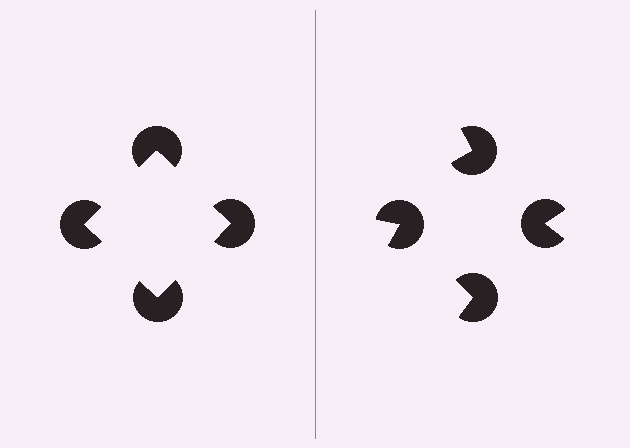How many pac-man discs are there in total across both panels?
8 — 4 on each side.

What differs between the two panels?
The pac-man discs are positioned identically on both sides; only the wedge orientations differ. On the left they align to a square; on the right they are misaligned.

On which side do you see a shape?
An illusory square appears on the left side. On the right side the wedge cuts are rotated, so no coherent shape forms.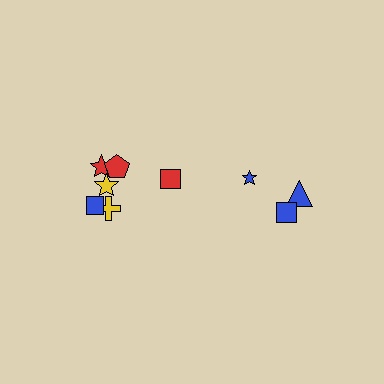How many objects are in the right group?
There are 3 objects.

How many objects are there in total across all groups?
There are 9 objects.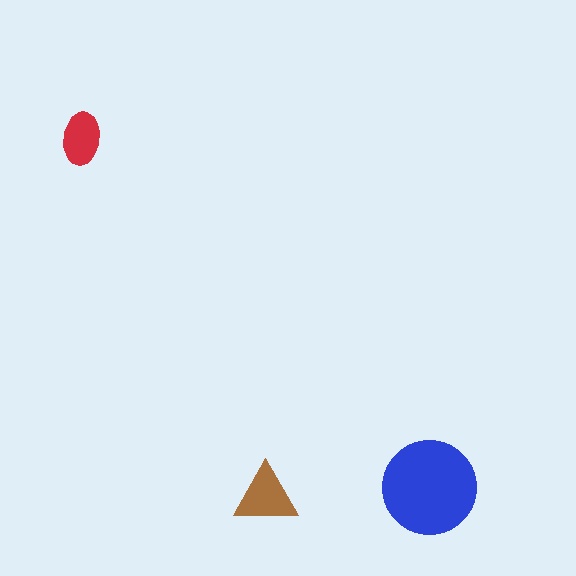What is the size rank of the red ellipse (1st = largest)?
3rd.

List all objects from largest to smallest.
The blue circle, the brown triangle, the red ellipse.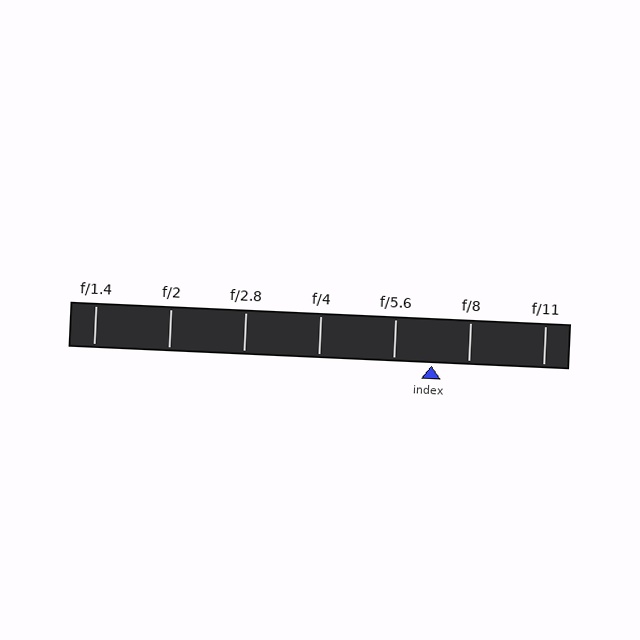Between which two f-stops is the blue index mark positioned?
The index mark is between f/5.6 and f/8.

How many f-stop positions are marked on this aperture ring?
There are 7 f-stop positions marked.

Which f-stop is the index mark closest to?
The index mark is closest to f/8.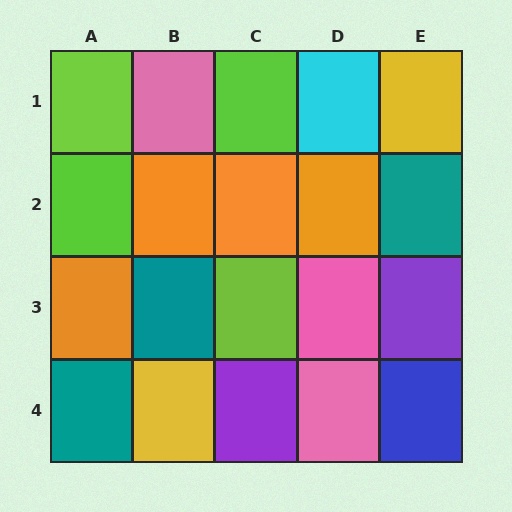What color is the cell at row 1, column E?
Yellow.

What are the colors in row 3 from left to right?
Orange, teal, lime, pink, purple.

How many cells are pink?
3 cells are pink.